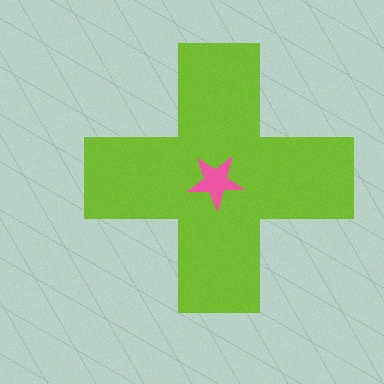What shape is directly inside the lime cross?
The pink star.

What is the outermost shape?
The lime cross.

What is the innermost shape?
The pink star.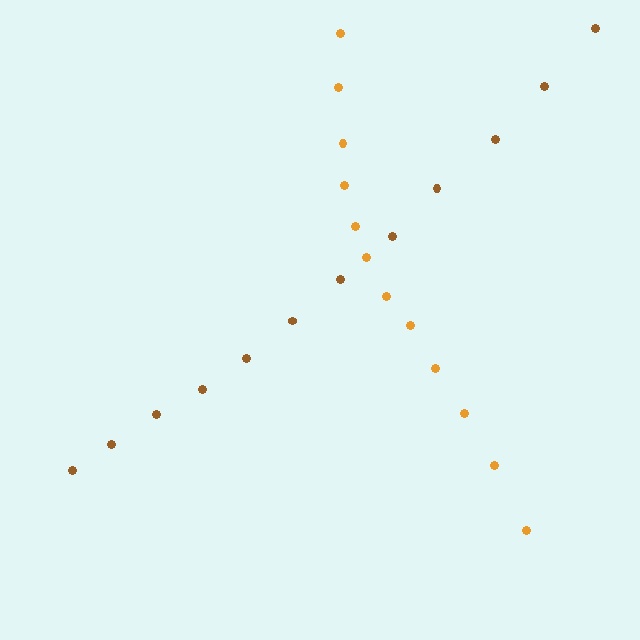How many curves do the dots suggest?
There are 2 distinct paths.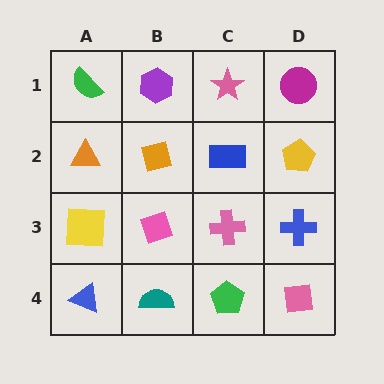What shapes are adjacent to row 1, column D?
A yellow pentagon (row 2, column D), a pink star (row 1, column C).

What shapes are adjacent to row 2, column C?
A pink star (row 1, column C), a pink cross (row 3, column C), an orange square (row 2, column B), a yellow pentagon (row 2, column D).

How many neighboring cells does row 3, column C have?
4.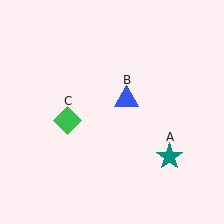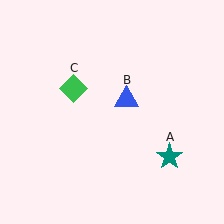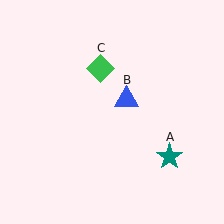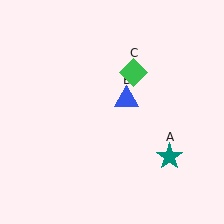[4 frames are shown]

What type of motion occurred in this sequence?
The green diamond (object C) rotated clockwise around the center of the scene.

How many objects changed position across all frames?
1 object changed position: green diamond (object C).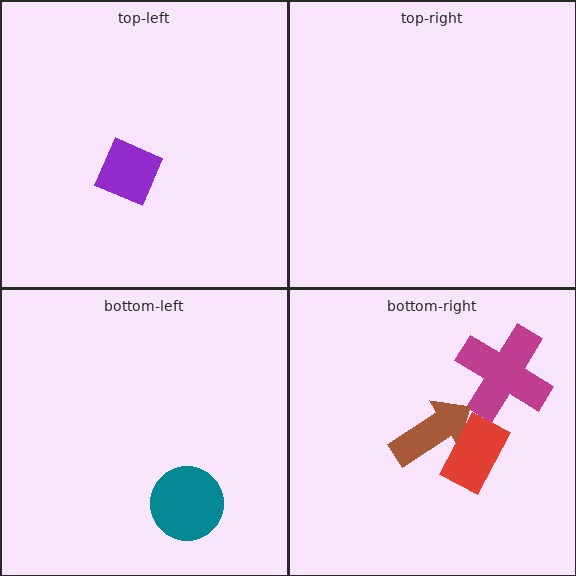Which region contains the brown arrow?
The bottom-right region.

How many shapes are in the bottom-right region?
3.